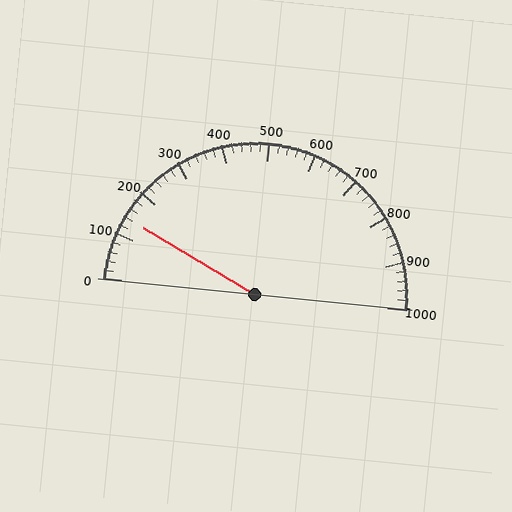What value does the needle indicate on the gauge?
The needle indicates approximately 140.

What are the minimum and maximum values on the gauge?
The gauge ranges from 0 to 1000.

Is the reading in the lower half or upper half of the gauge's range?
The reading is in the lower half of the range (0 to 1000).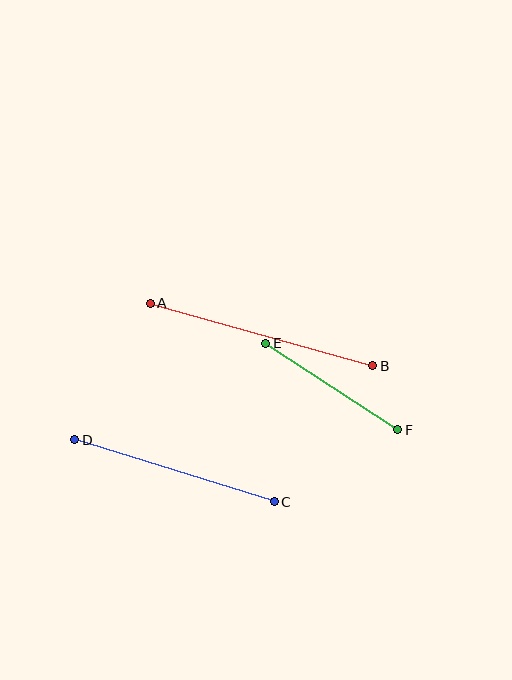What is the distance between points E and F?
The distance is approximately 158 pixels.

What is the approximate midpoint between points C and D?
The midpoint is at approximately (174, 471) pixels.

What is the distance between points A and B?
The distance is approximately 231 pixels.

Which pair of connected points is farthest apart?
Points A and B are farthest apart.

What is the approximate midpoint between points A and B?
The midpoint is at approximately (262, 334) pixels.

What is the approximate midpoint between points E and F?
The midpoint is at approximately (332, 387) pixels.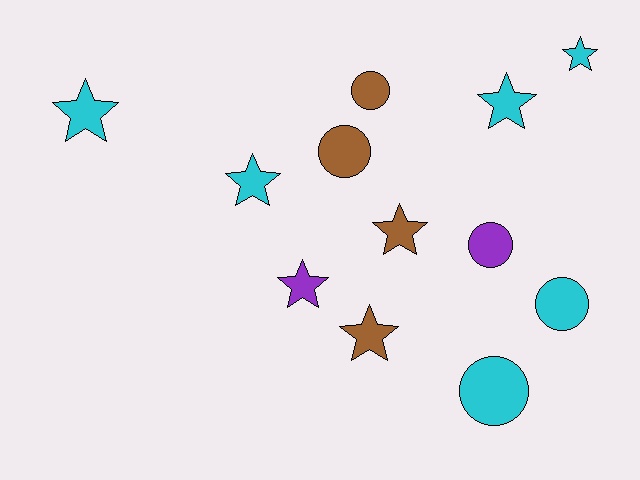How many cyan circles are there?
There are 2 cyan circles.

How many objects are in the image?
There are 12 objects.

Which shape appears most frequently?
Star, with 7 objects.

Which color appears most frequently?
Cyan, with 6 objects.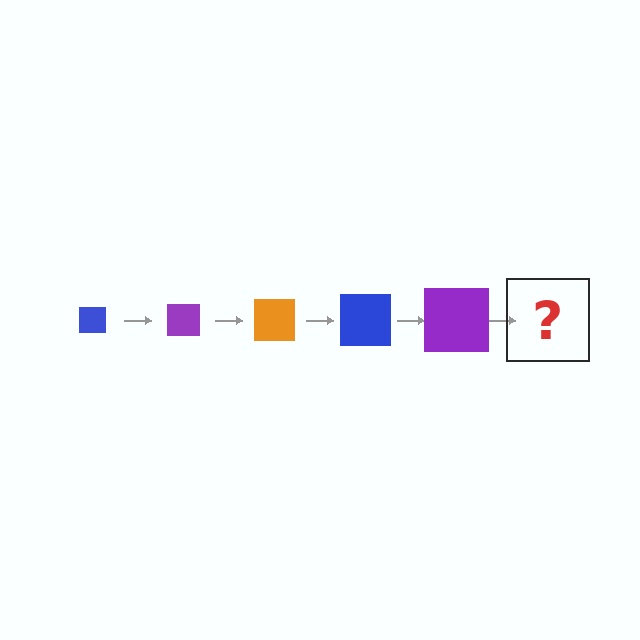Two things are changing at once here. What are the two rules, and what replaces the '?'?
The two rules are that the square grows larger each step and the color cycles through blue, purple, and orange. The '?' should be an orange square, larger than the previous one.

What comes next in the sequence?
The next element should be an orange square, larger than the previous one.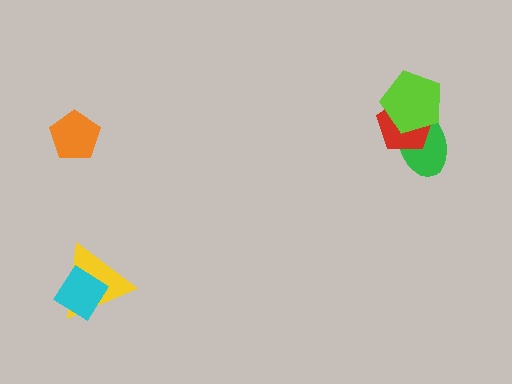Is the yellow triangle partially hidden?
Yes, it is partially covered by another shape.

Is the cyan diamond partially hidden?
No, no other shape covers it.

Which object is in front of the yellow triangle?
The cyan diamond is in front of the yellow triangle.